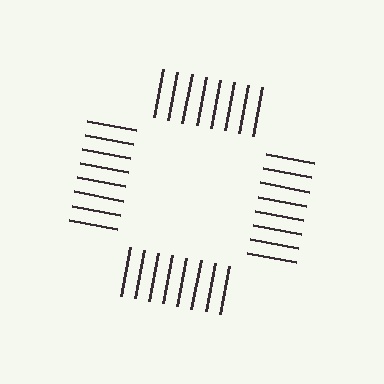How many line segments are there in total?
32 — 8 along each of the 4 edges.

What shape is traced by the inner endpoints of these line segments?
An illusory square — the line segments terminate on its edges but no continuous stroke is drawn.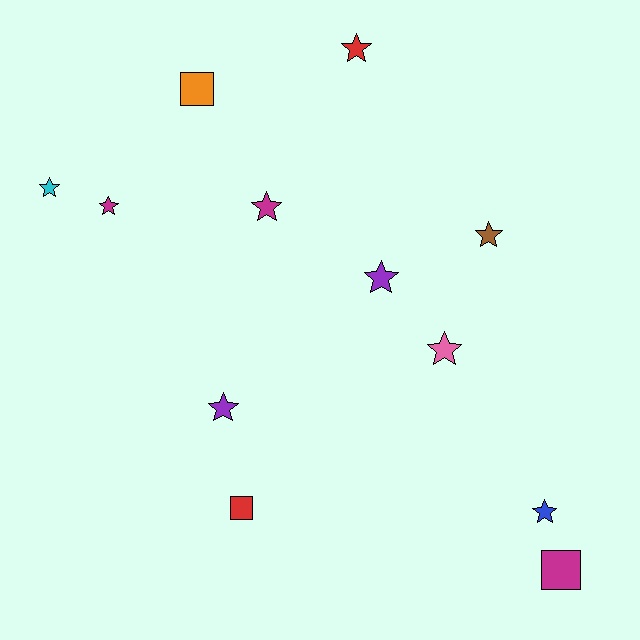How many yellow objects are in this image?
There are no yellow objects.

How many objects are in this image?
There are 12 objects.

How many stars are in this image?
There are 9 stars.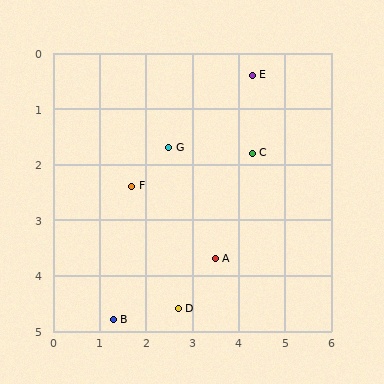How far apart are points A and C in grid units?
Points A and C are about 2.1 grid units apart.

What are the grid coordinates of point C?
Point C is at approximately (4.3, 1.8).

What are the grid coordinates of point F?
Point F is at approximately (1.7, 2.4).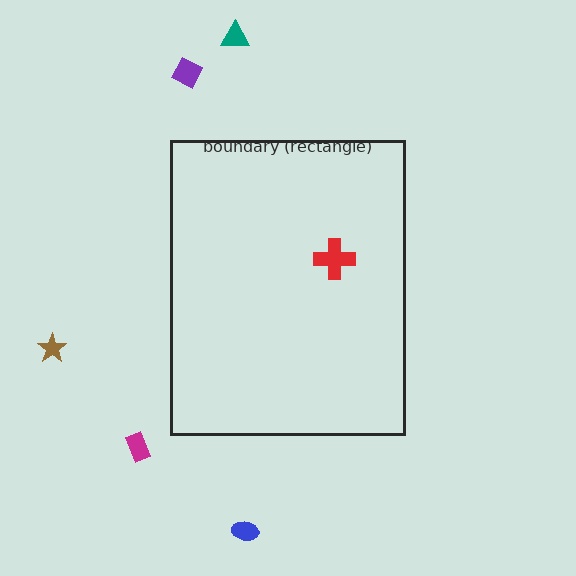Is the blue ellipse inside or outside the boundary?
Outside.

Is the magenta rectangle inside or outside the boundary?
Outside.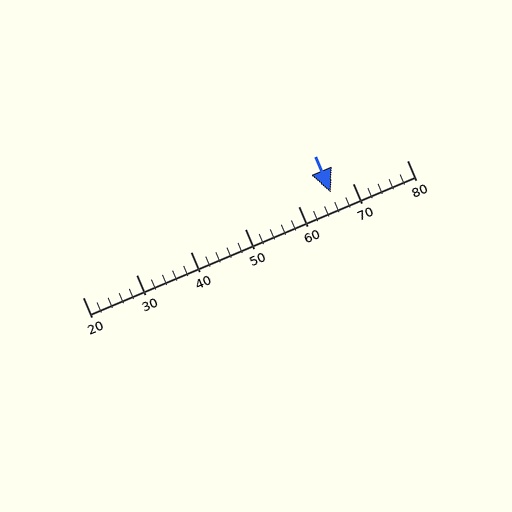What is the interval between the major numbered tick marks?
The major tick marks are spaced 10 units apart.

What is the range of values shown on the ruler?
The ruler shows values from 20 to 80.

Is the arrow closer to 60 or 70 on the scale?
The arrow is closer to 70.